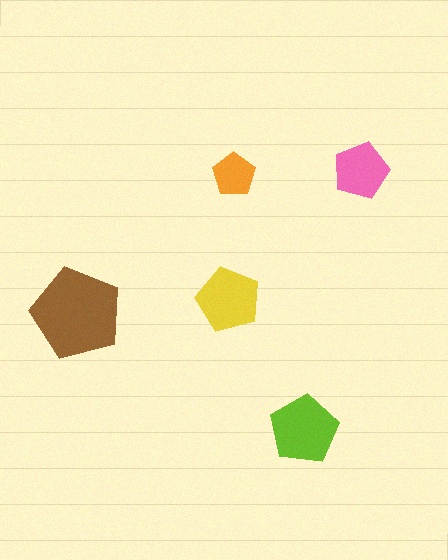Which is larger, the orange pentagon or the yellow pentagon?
The yellow one.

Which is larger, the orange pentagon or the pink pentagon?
The pink one.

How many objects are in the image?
There are 5 objects in the image.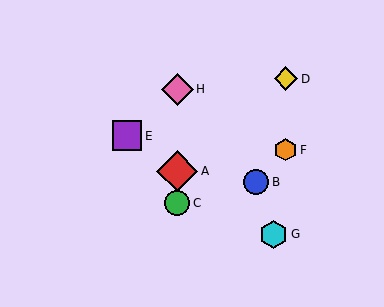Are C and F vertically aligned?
No, C is at x≈177 and F is at x≈285.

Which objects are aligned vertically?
Objects A, C, H are aligned vertically.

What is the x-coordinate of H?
Object H is at x≈177.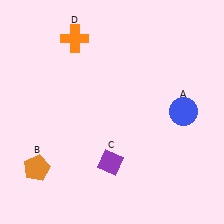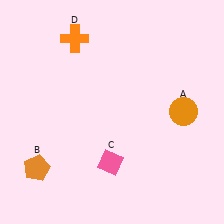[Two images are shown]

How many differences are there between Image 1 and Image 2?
There are 2 differences between the two images.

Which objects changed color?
A changed from blue to orange. C changed from purple to pink.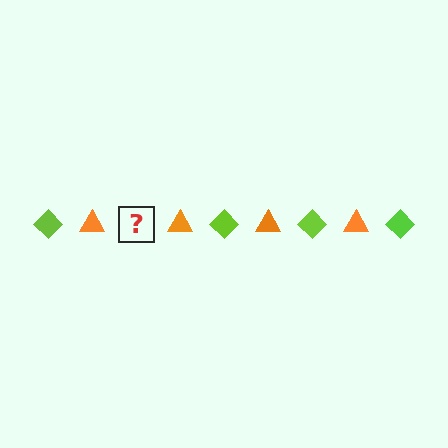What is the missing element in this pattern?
The missing element is a lime diamond.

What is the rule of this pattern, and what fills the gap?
The rule is that the pattern alternates between lime diamond and orange triangle. The gap should be filled with a lime diamond.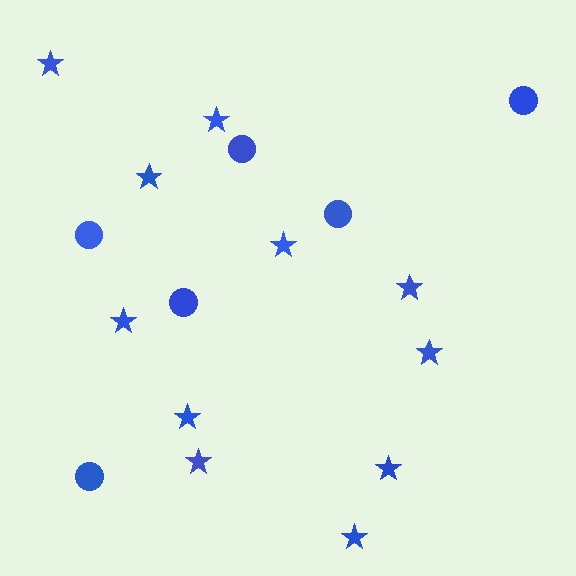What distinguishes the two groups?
There are 2 groups: one group of stars (11) and one group of circles (6).